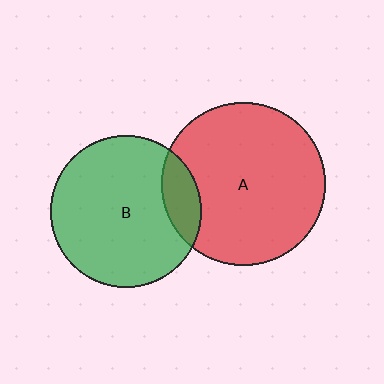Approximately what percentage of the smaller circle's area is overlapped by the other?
Approximately 15%.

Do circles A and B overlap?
Yes.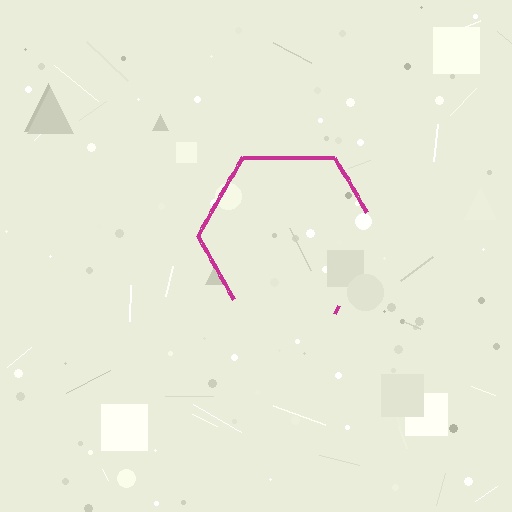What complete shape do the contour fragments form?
The contour fragments form a hexagon.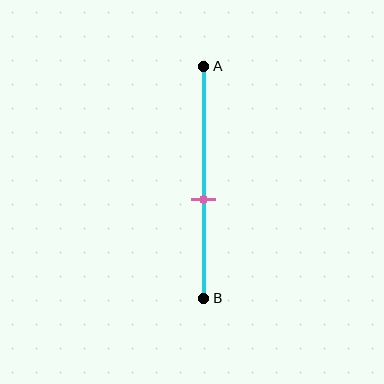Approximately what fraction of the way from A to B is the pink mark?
The pink mark is approximately 55% of the way from A to B.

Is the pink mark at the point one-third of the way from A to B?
No, the mark is at about 55% from A, not at the 33% one-third point.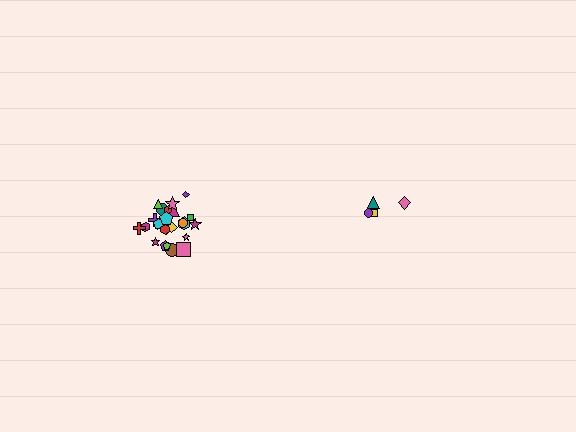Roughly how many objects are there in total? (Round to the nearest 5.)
Roughly 30 objects in total.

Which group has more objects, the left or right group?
The left group.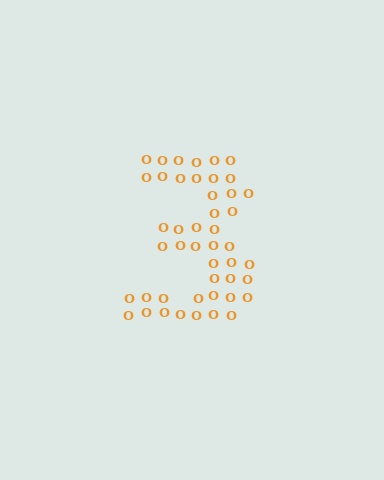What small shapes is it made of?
It is made of small letter O's.